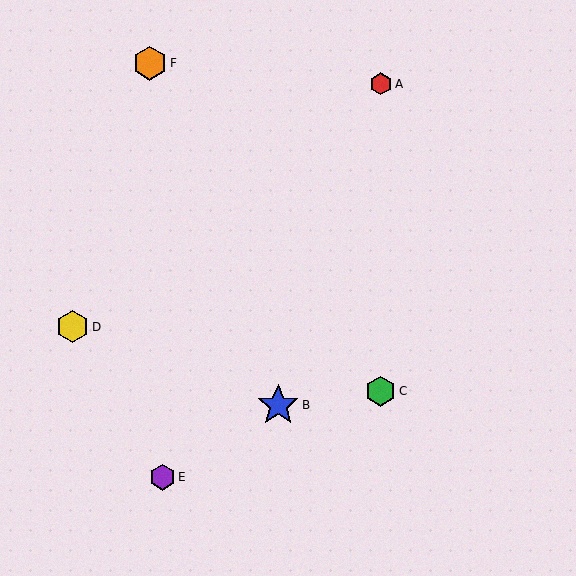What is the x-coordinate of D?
Object D is at x≈72.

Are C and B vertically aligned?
No, C is at x≈381 and B is at x≈278.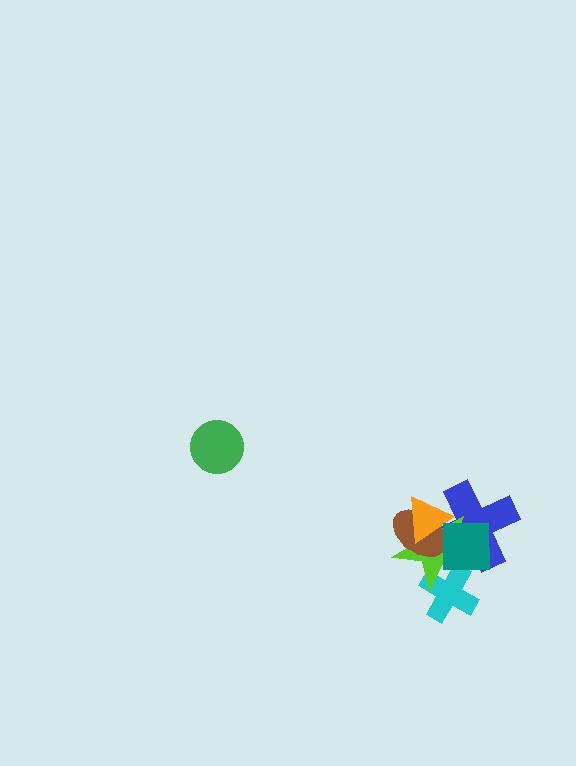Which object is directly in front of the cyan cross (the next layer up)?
The lime star is directly in front of the cyan cross.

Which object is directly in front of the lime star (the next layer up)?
The brown ellipse is directly in front of the lime star.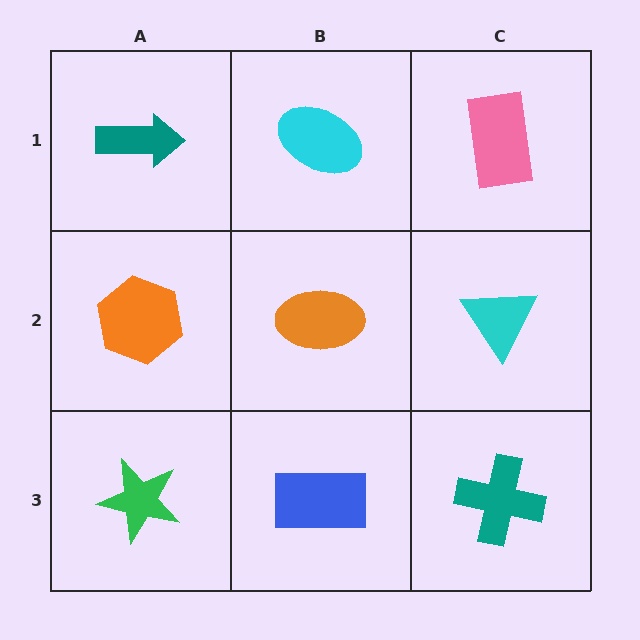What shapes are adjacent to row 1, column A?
An orange hexagon (row 2, column A), a cyan ellipse (row 1, column B).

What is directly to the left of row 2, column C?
An orange ellipse.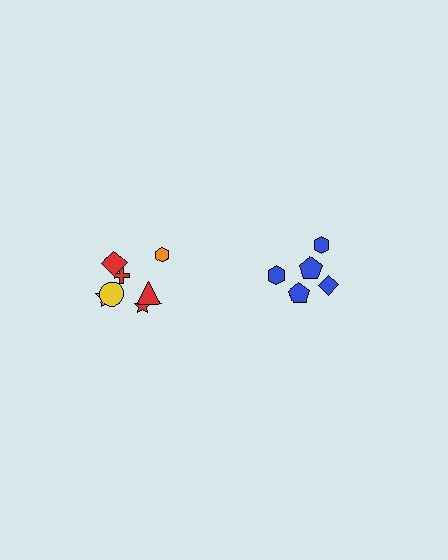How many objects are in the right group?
There are 5 objects.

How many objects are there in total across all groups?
There are 12 objects.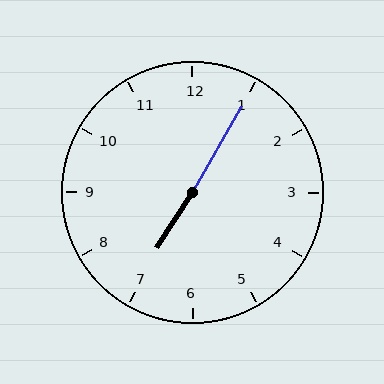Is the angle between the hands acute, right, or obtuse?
It is obtuse.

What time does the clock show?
7:05.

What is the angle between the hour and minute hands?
Approximately 178 degrees.